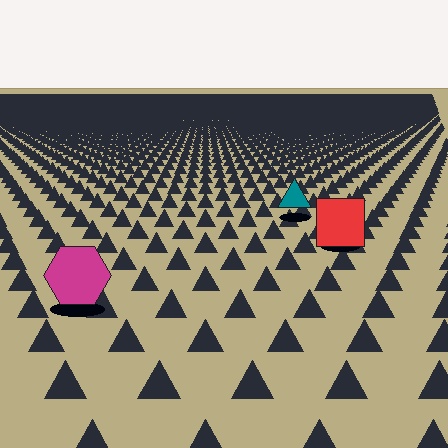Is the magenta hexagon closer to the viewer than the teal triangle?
Yes. The magenta hexagon is closer — you can tell from the texture gradient: the ground texture is coarser near it.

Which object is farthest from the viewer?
The teal triangle is farthest from the viewer. It appears smaller and the ground texture around it is denser.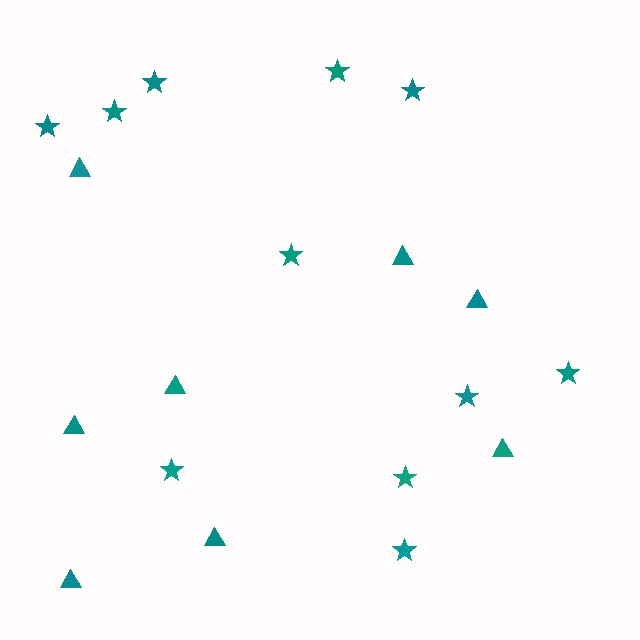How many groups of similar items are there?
There are 2 groups: one group of stars (11) and one group of triangles (8).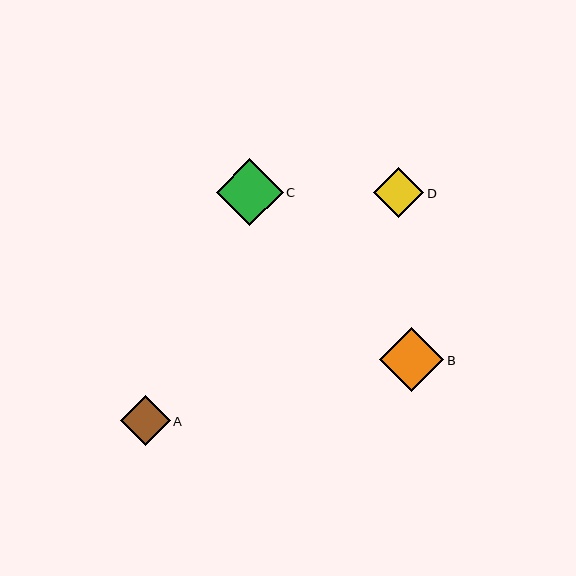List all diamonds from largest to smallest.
From largest to smallest: C, B, D, A.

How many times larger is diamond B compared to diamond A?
Diamond B is approximately 1.3 times the size of diamond A.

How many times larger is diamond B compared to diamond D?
Diamond B is approximately 1.3 times the size of diamond D.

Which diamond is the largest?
Diamond C is the largest with a size of approximately 67 pixels.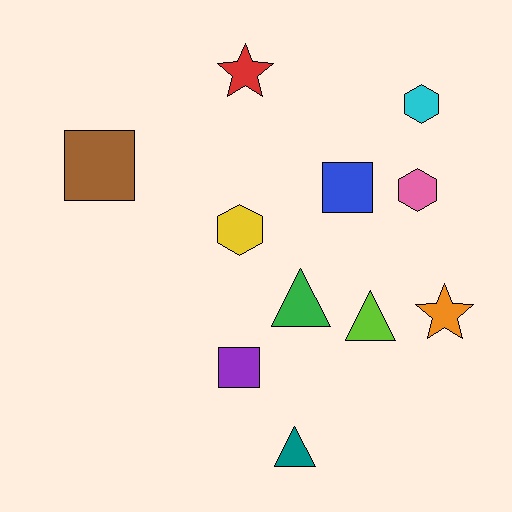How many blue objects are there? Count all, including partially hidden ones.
There is 1 blue object.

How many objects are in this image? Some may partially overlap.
There are 11 objects.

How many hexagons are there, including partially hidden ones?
There are 3 hexagons.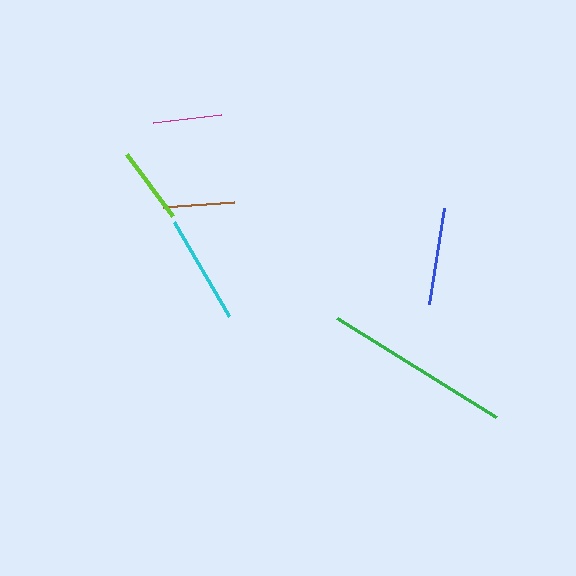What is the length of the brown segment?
The brown segment is approximately 71 pixels long.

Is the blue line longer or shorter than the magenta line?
The blue line is longer than the magenta line.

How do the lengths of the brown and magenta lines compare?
The brown and magenta lines are approximately the same length.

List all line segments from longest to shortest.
From longest to shortest: green, cyan, blue, lime, brown, magenta.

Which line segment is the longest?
The green line is the longest at approximately 187 pixels.